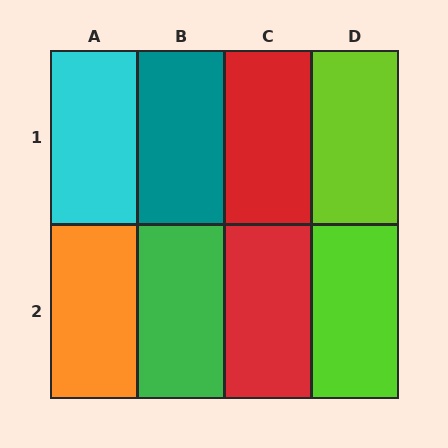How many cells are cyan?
1 cell is cyan.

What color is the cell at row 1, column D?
Lime.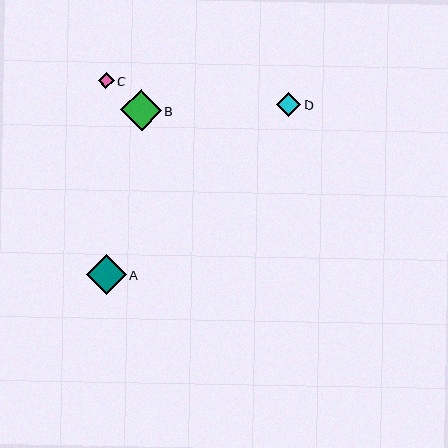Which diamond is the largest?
Diamond B is the largest with a size of approximately 40 pixels.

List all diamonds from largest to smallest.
From largest to smallest: B, A, D, C.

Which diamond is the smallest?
Diamond C is the smallest with a size of approximately 16 pixels.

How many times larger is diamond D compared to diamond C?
Diamond D is approximately 1.5 times the size of diamond C.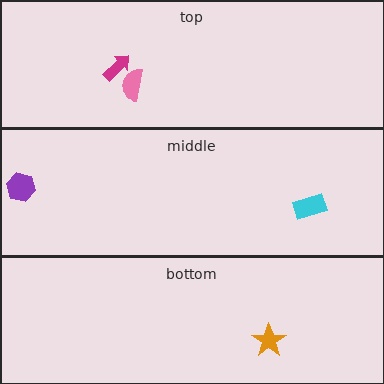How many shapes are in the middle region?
2.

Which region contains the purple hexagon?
The middle region.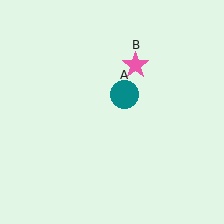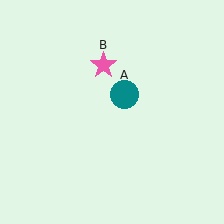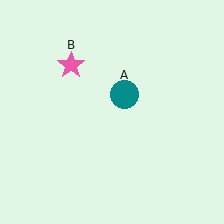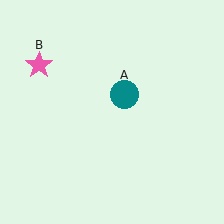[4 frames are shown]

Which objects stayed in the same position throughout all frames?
Teal circle (object A) remained stationary.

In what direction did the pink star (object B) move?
The pink star (object B) moved left.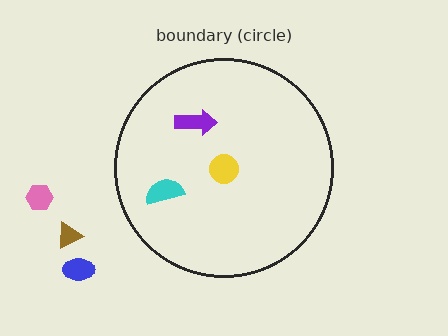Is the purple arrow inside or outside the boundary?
Inside.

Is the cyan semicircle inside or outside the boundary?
Inside.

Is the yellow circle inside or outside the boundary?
Inside.